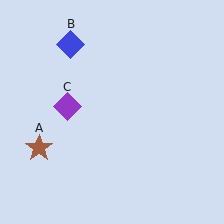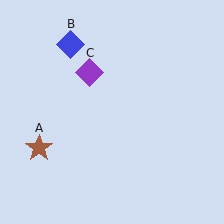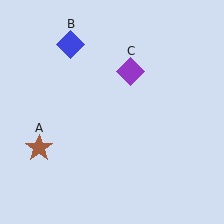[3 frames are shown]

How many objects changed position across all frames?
1 object changed position: purple diamond (object C).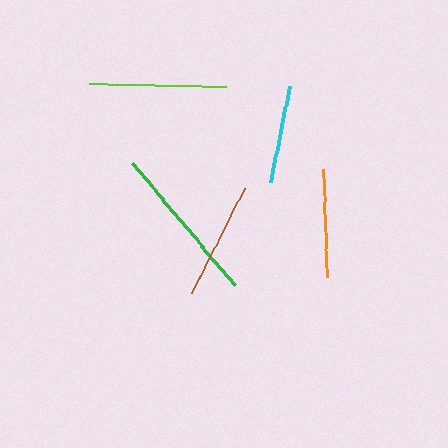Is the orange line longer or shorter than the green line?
The green line is longer than the orange line.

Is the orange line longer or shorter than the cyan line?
The orange line is longer than the cyan line.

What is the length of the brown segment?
The brown segment is approximately 117 pixels long.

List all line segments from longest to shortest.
From longest to shortest: green, lime, brown, orange, cyan.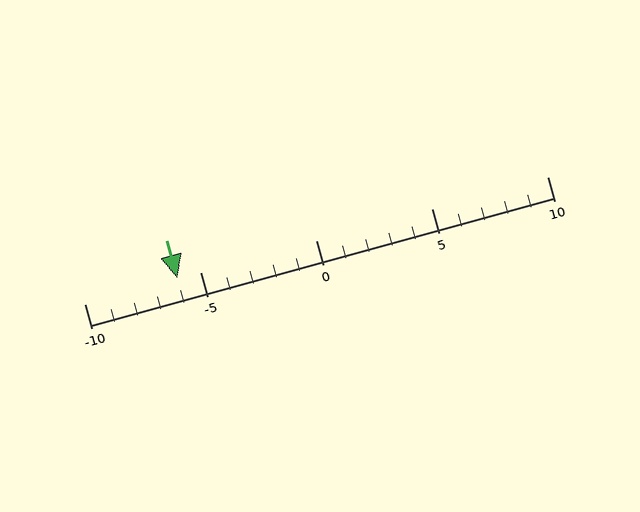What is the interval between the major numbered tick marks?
The major tick marks are spaced 5 units apart.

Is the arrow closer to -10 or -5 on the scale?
The arrow is closer to -5.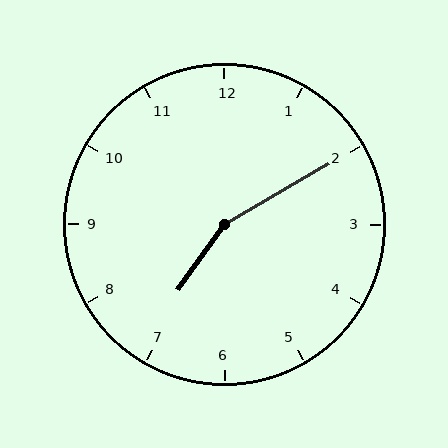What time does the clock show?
7:10.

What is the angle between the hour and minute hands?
Approximately 155 degrees.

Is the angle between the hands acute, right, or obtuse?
It is obtuse.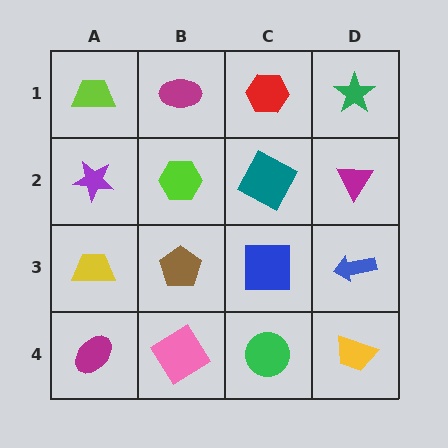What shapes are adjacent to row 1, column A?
A purple star (row 2, column A), a magenta ellipse (row 1, column B).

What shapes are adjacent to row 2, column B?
A magenta ellipse (row 1, column B), a brown pentagon (row 3, column B), a purple star (row 2, column A), a teal square (row 2, column C).